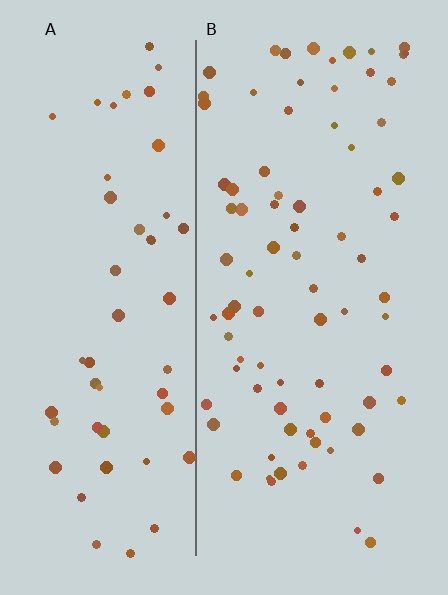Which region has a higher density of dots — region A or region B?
B (the right).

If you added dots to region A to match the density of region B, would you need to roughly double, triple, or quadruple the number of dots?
Approximately double.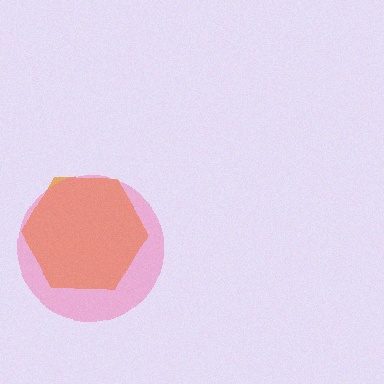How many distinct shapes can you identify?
There are 2 distinct shapes: an orange hexagon, a pink circle.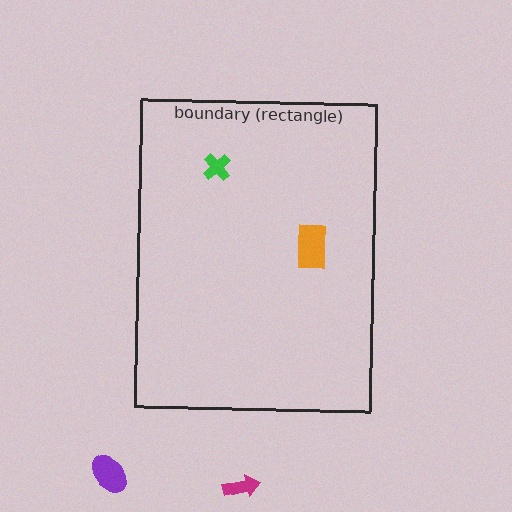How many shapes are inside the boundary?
2 inside, 2 outside.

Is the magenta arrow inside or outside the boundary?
Outside.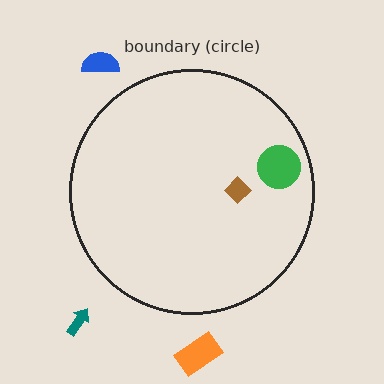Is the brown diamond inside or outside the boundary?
Inside.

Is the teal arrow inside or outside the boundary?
Outside.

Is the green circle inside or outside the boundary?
Inside.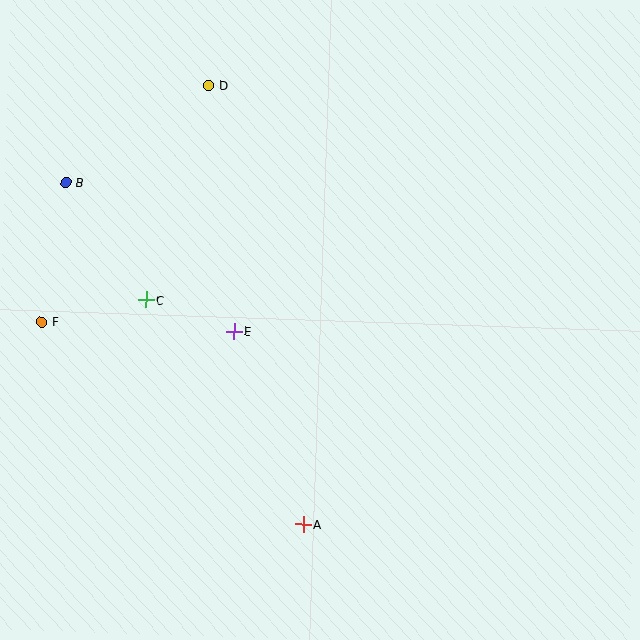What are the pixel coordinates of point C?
Point C is at (146, 300).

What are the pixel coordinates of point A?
Point A is at (303, 524).